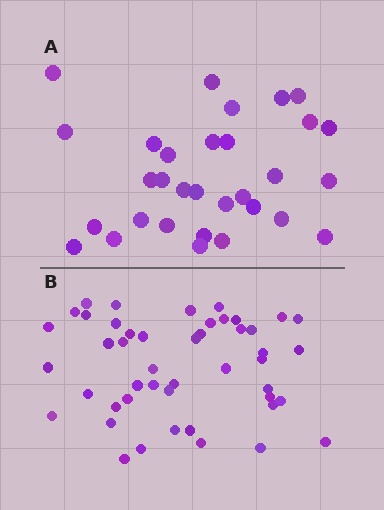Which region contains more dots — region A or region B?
Region B (the bottom region) has more dots.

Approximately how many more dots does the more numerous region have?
Region B has approximately 15 more dots than region A.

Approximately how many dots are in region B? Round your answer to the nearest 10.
About 50 dots. (The exact count is 47, which rounds to 50.)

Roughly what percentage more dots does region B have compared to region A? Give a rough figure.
About 50% more.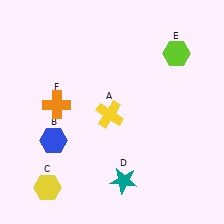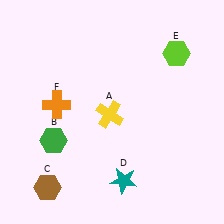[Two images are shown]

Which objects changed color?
B changed from blue to green. C changed from yellow to brown.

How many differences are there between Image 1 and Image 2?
There are 2 differences between the two images.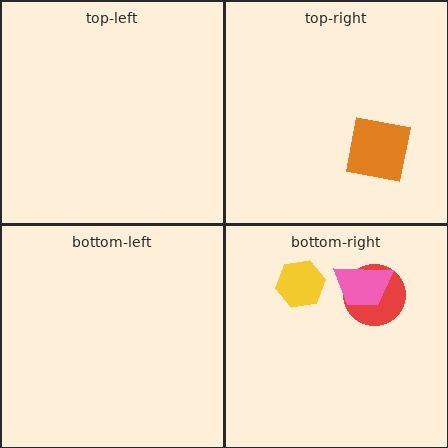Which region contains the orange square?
The top-right region.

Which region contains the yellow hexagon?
The bottom-right region.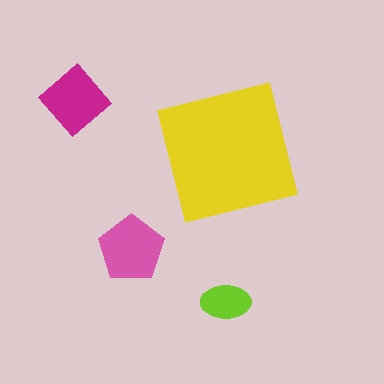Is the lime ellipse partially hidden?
No, the lime ellipse is fully visible.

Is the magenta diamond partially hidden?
No, the magenta diamond is fully visible.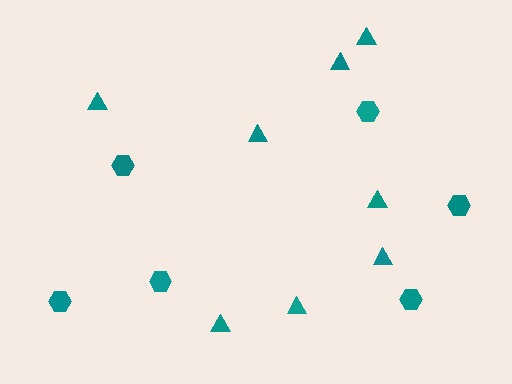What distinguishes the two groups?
There are 2 groups: one group of hexagons (6) and one group of triangles (8).